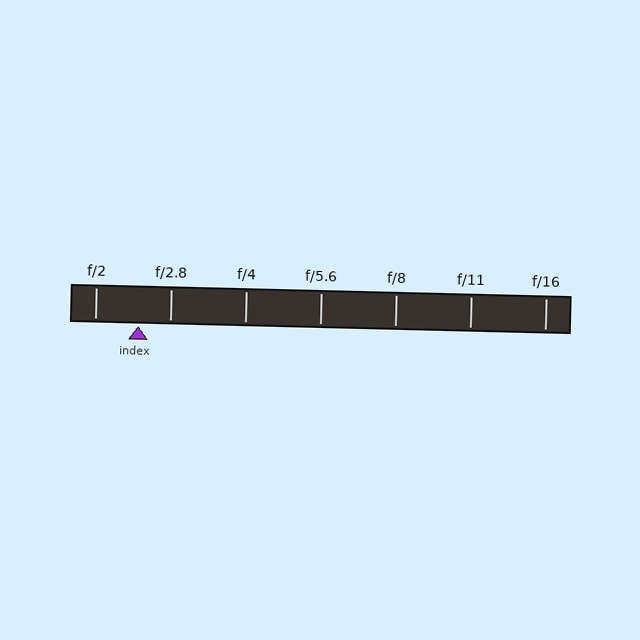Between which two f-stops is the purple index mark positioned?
The index mark is between f/2 and f/2.8.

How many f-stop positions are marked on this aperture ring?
There are 7 f-stop positions marked.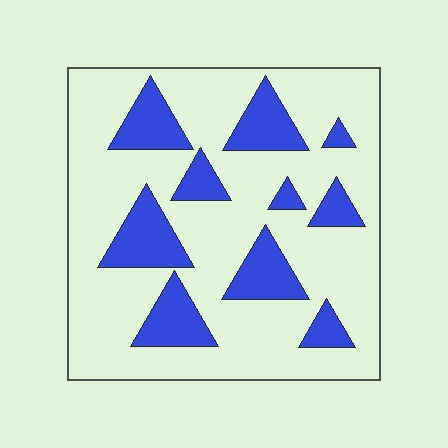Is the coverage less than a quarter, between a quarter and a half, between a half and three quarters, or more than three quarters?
Less than a quarter.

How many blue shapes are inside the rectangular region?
10.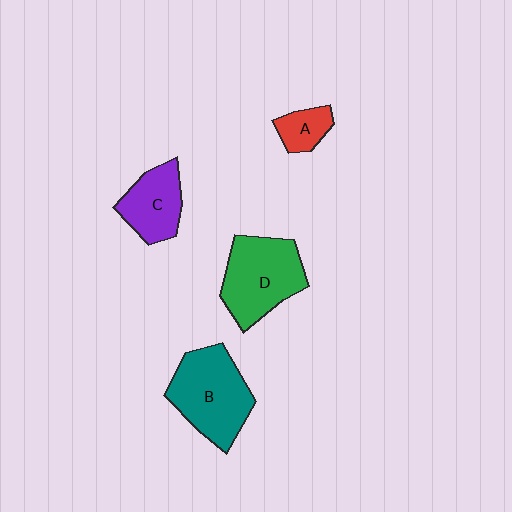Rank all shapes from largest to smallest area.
From largest to smallest: B (teal), D (green), C (purple), A (red).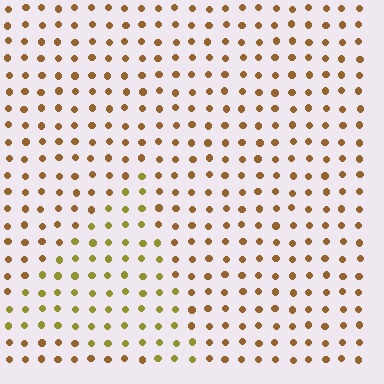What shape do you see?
I see a triangle.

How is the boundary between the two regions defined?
The boundary is defined purely by a slight shift in hue (about 32 degrees). Spacing, size, and orientation are identical on both sides.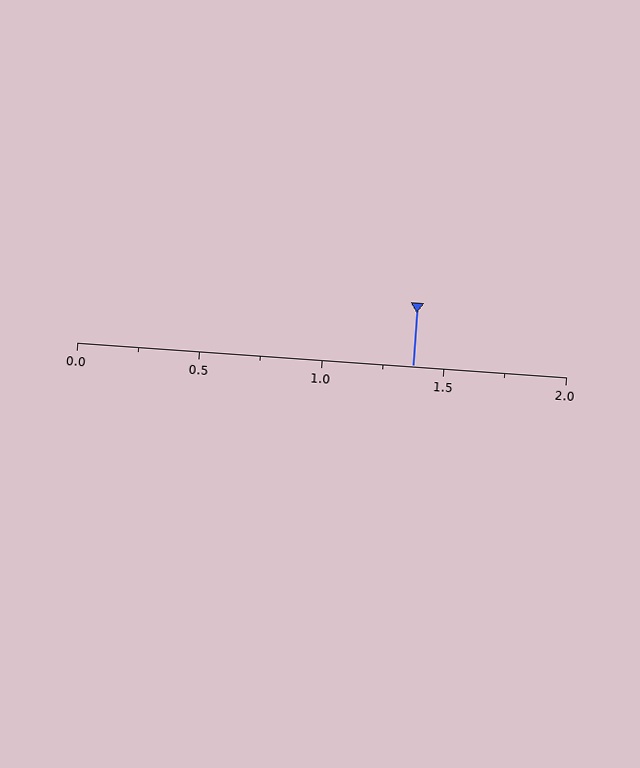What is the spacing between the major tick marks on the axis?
The major ticks are spaced 0.5 apart.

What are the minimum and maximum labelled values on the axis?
The axis runs from 0.0 to 2.0.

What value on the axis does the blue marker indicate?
The marker indicates approximately 1.38.